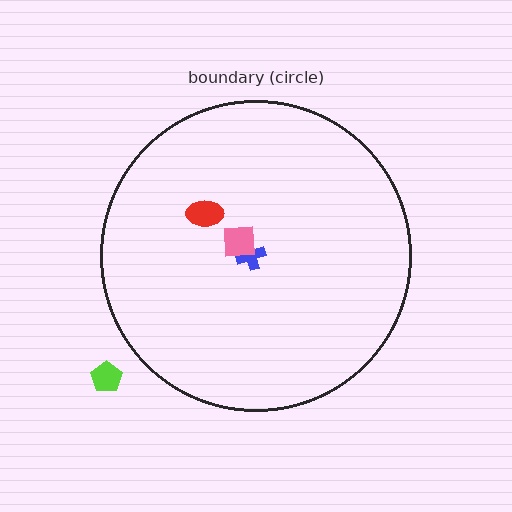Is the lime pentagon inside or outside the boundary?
Outside.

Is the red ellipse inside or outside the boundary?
Inside.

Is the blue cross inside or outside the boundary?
Inside.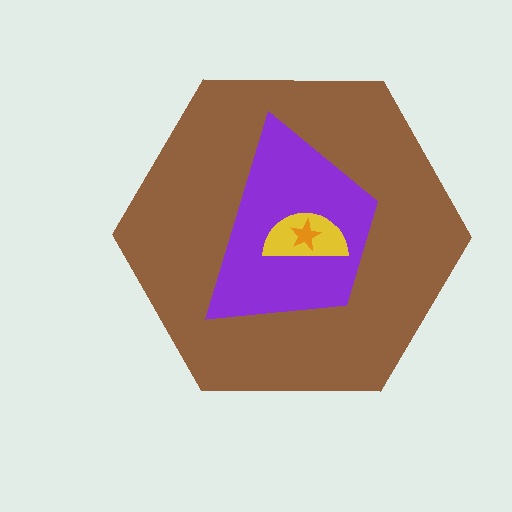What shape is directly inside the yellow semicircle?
The orange star.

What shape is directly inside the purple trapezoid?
The yellow semicircle.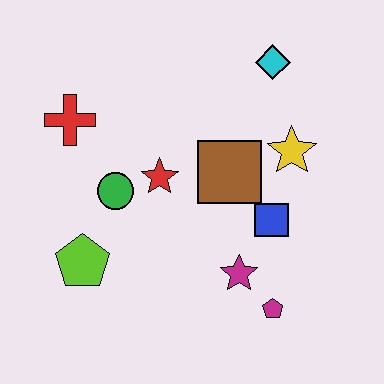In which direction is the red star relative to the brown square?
The red star is to the left of the brown square.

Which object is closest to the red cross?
The green circle is closest to the red cross.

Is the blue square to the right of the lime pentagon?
Yes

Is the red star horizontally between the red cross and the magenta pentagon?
Yes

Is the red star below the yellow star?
Yes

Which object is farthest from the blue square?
The red cross is farthest from the blue square.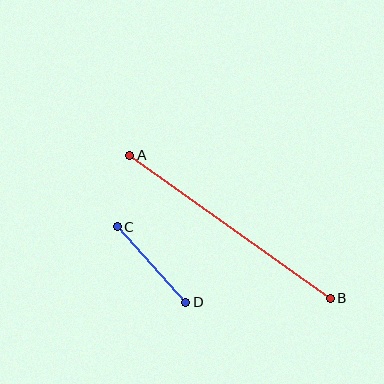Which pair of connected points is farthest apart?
Points A and B are farthest apart.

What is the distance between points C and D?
The distance is approximately 102 pixels.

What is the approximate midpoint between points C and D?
The midpoint is at approximately (151, 265) pixels.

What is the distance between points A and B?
The distance is approximately 247 pixels.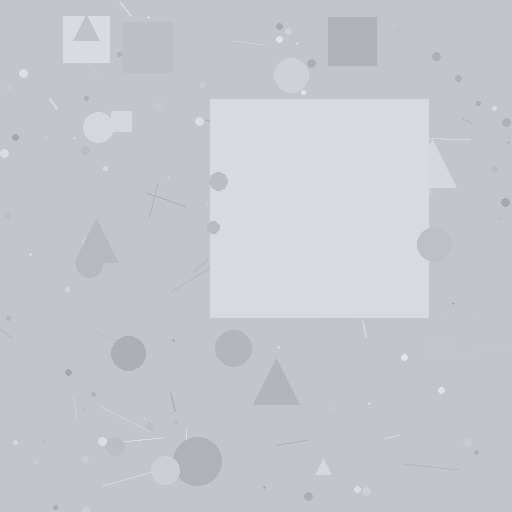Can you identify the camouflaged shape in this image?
The camouflaged shape is a square.